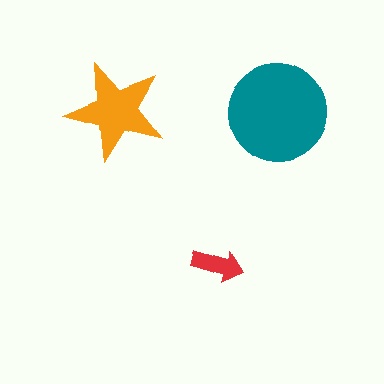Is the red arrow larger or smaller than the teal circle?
Smaller.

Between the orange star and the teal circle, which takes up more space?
The teal circle.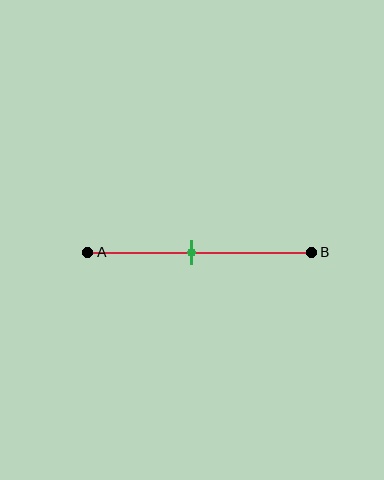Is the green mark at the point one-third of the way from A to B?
No, the mark is at about 45% from A, not at the 33% one-third point.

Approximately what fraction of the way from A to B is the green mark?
The green mark is approximately 45% of the way from A to B.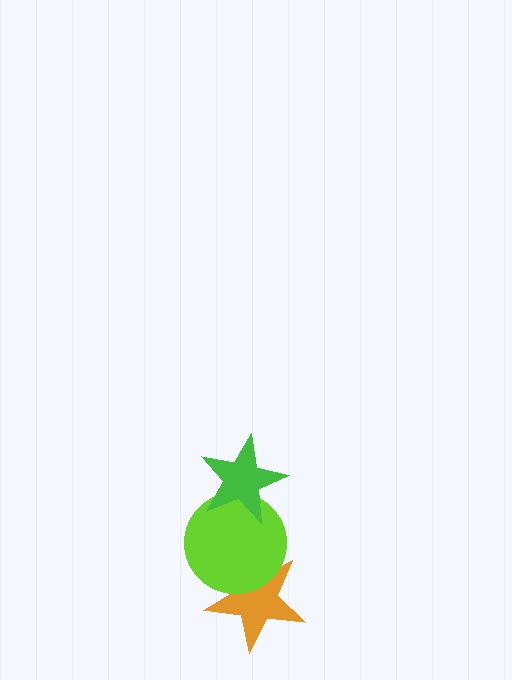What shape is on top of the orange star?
The lime circle is on top of the orange star.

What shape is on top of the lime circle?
The green star is on top of the lime circle.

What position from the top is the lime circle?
The lime circle is 2nd from the top.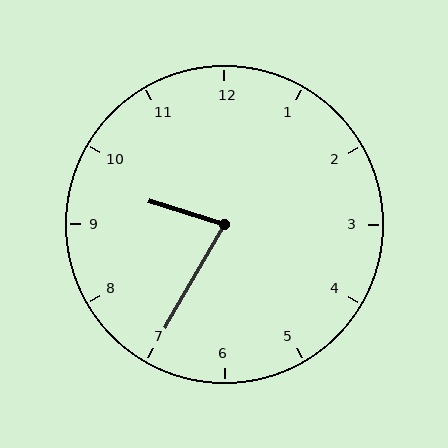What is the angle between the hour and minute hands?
Approximately 78 degrees.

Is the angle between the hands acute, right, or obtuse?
It is acute.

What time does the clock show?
9:35.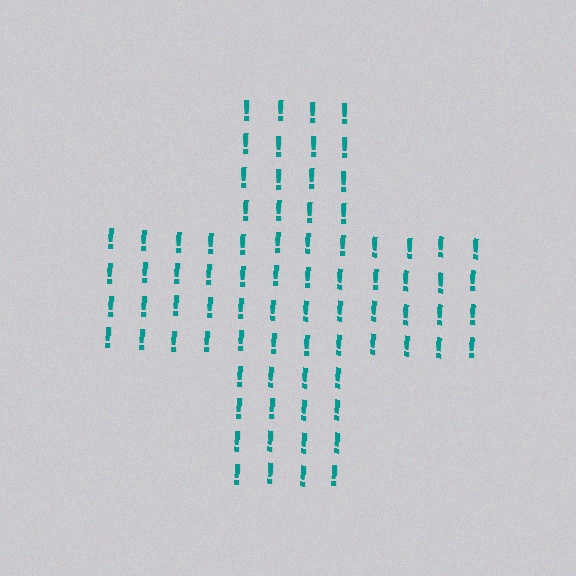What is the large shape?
The large shape is a cross.